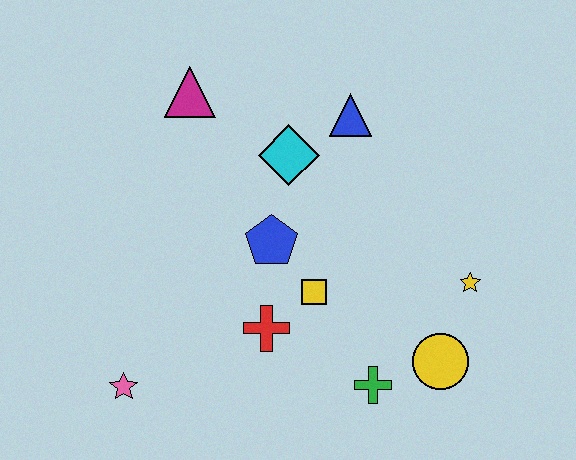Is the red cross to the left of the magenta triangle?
No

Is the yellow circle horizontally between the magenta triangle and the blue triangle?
No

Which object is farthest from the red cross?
The magenta triangle is farthest from the red cross.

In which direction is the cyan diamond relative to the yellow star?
The cyan diamond is to the left of the yellow star.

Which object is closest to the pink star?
The red cross is closest to the pink star.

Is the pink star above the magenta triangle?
No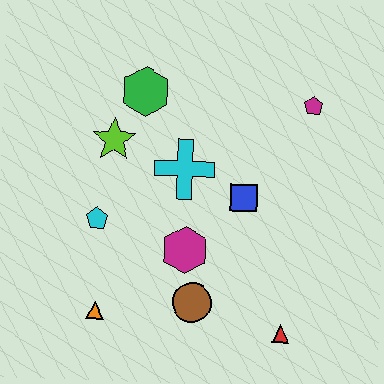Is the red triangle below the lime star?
Yes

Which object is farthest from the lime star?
The red triangle is farthest from the lime star.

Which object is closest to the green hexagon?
The lime star is closest to the green hexagon.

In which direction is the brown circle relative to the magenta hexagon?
The brown circle is below the magenta hexagon.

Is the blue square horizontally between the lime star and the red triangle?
Yes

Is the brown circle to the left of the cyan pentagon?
No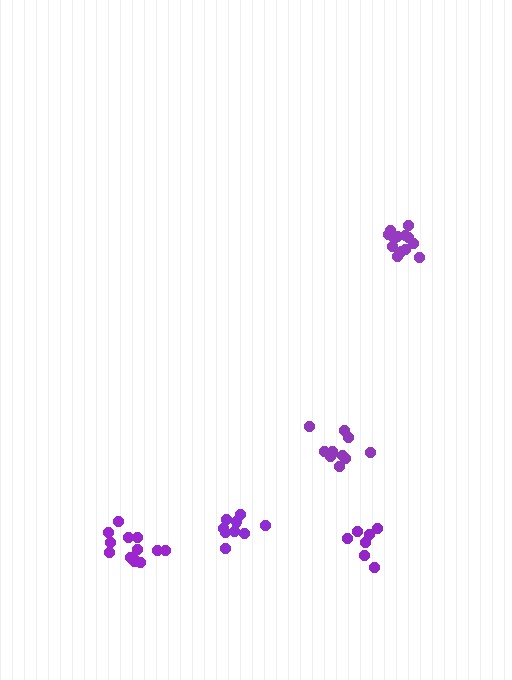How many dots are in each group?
Group 1: 13 dots, Group 2: 9 dots, Group 3: 13 dots, Group 4: 11 dots, Group 5: 7 dots (53 total).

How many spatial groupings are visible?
There are 5 spatial groupings.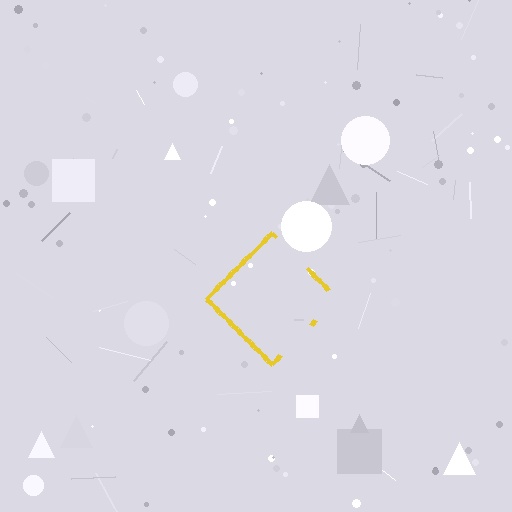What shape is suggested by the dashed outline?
The dashed outline suggests a diamond.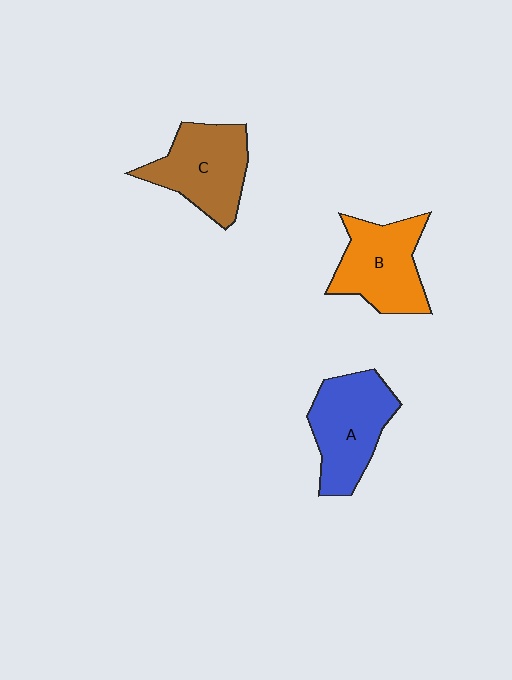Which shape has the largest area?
Shape A (blue).